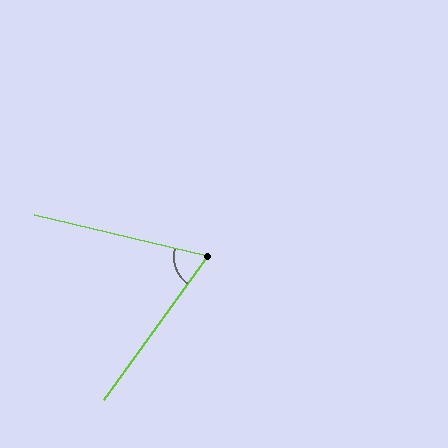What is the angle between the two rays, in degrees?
Approximately 67 degrees.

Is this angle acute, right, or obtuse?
It is acute.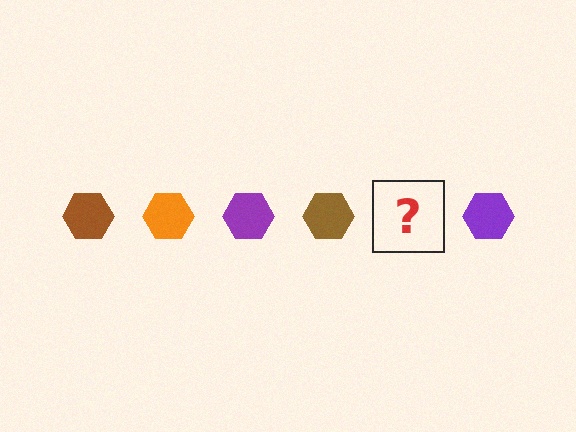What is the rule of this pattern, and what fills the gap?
The rule is that the pattern cycles through brown, orange, purple hexagons. The gap should be filled with an orange hexagon.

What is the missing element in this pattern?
The missing element is an orange hexagon.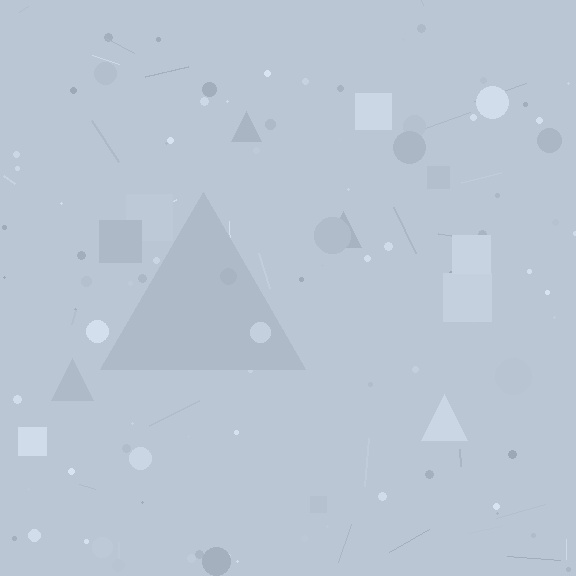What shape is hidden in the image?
A triangle is hidden in the image.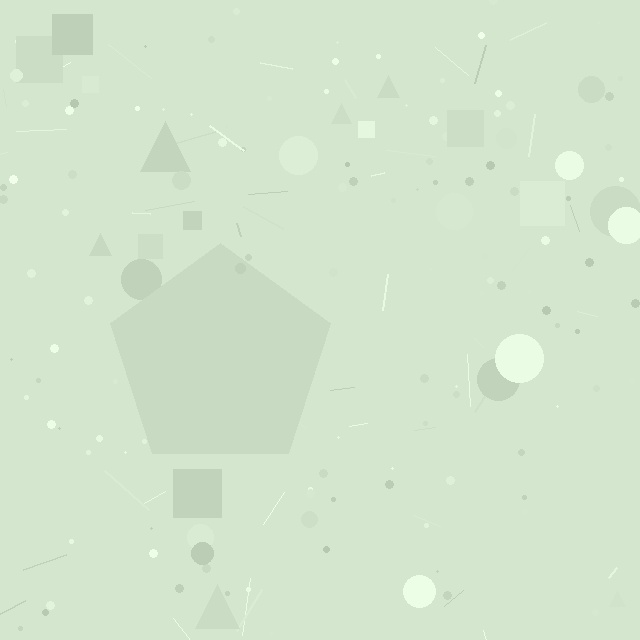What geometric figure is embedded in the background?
A pentagon is embedded in the background.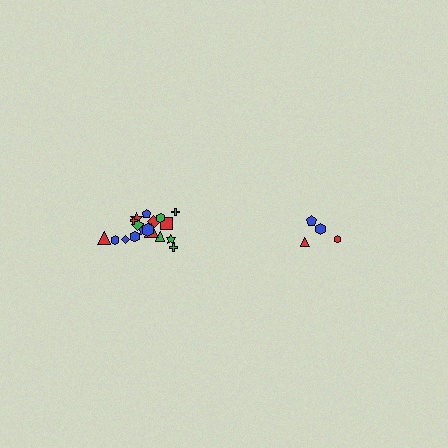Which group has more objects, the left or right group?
The left group.